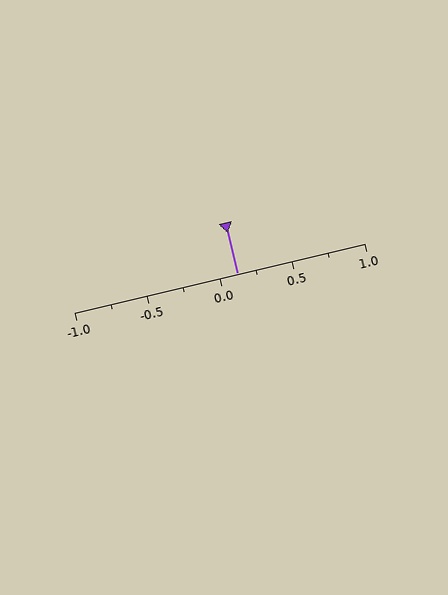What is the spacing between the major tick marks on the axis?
The major ticks are spaced 0.5 apart.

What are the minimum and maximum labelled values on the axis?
The axis runs from -1.0 to 1.0.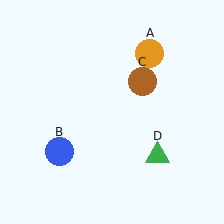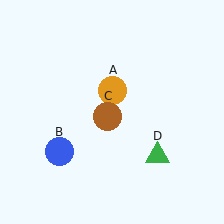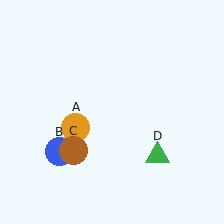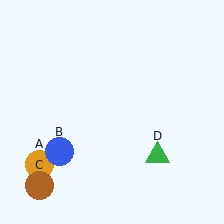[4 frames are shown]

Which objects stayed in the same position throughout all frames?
Blue circle (object B) and green triangle (object D) remained stationary.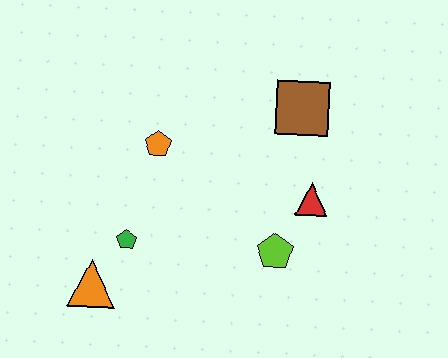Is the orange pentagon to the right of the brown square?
No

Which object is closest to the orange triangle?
The green pentagon is closest to the orange triangle.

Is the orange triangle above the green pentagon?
No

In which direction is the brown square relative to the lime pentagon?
The brown square is above the lime pentagon.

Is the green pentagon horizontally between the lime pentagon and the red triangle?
No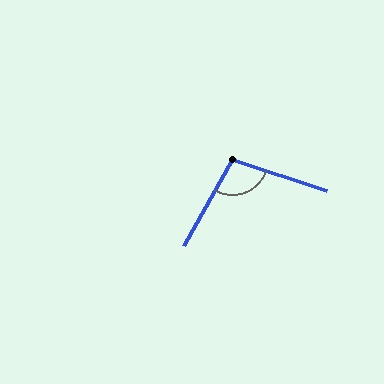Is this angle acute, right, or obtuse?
It is obtuse.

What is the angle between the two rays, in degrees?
Approximately 101 degrees.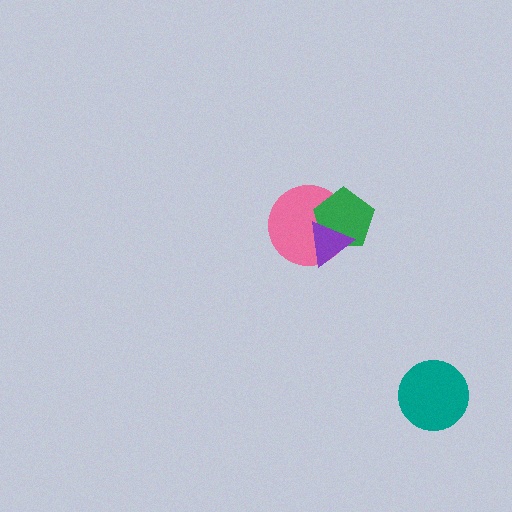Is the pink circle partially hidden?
Yes, it is partially covered by another shape.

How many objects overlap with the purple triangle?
2 objects overlap with the purple triangle.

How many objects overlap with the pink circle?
2 objects overlap with the pink circle.